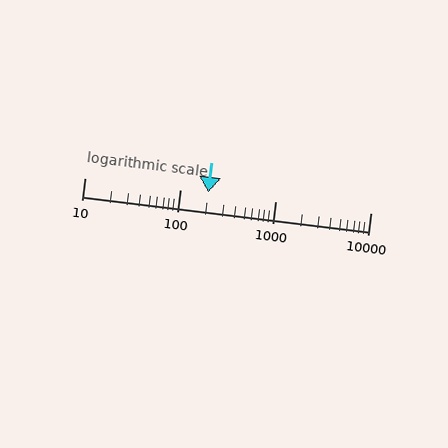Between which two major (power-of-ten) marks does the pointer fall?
The pointer is between 100 and 1000.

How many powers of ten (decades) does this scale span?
The scale spans 3 decades, from 10 to 10000.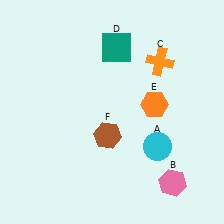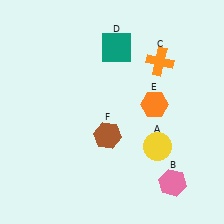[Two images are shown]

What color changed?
The circle (A) changed from cyan in Image 1 to yellow in Image 2.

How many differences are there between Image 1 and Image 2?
There is 1 difference between the two images.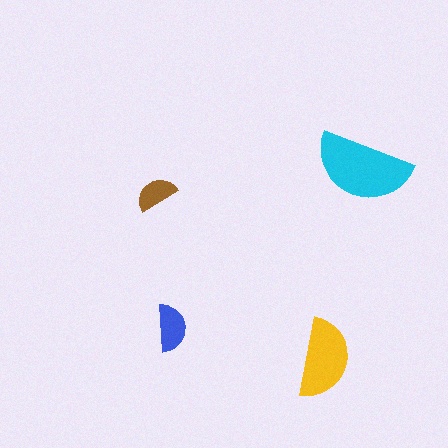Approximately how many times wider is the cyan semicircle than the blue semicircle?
About 2 times wider.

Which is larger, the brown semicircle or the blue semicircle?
The blue one.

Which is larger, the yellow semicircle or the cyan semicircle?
The cyan one.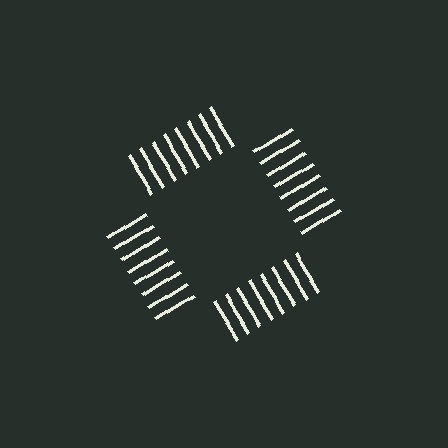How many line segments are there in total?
32 — 8 along each of the 4 edges.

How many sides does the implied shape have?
4 sides — the line-ends trace a square.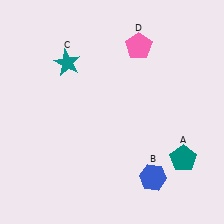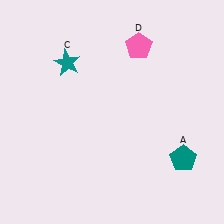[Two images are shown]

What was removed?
The blue hexagon (B) was removed in Image 2.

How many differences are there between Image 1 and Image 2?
There is 1 difference between the two images.